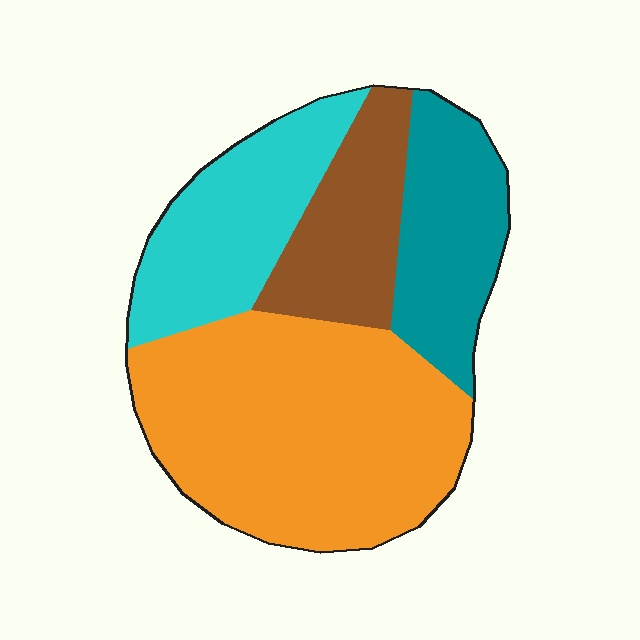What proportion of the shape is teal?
Teal takes up about one sixth (1/6) of the shape.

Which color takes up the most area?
Orange, at roughly 45%.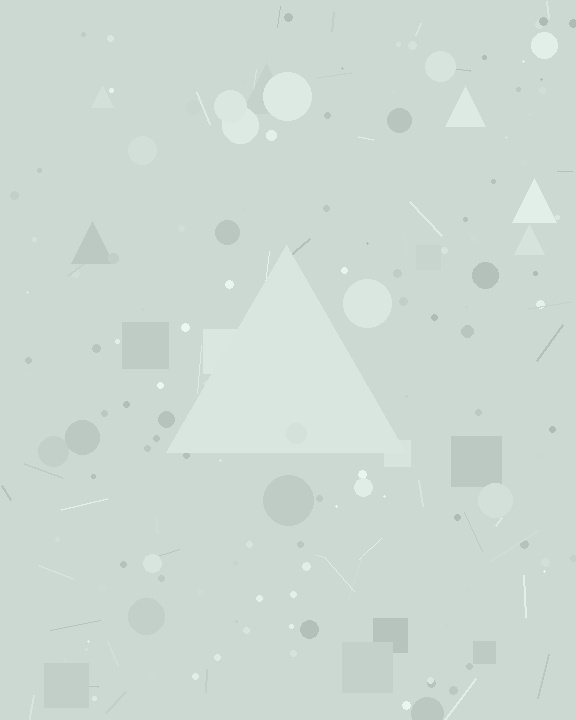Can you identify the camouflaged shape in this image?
The camouflaged shape is a triangle.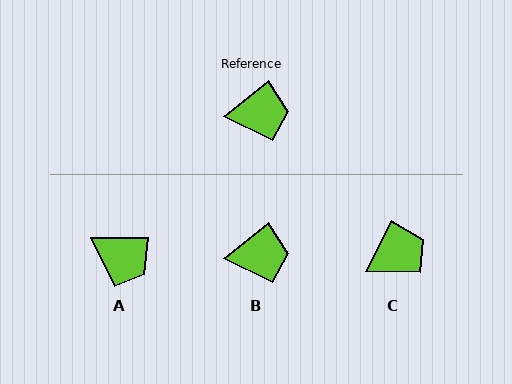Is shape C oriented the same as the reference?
No, it is off by about 24 degrees.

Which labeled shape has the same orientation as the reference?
B.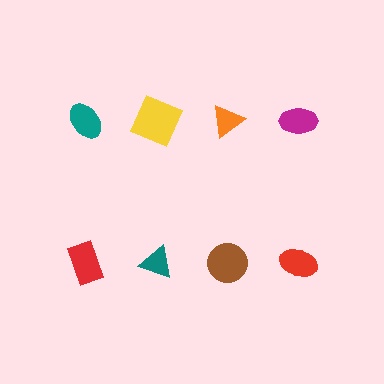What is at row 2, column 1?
A red rectangle.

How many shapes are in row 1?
4 shapes.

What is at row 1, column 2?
A yellow square.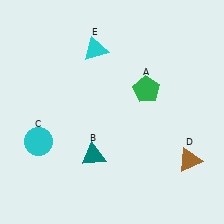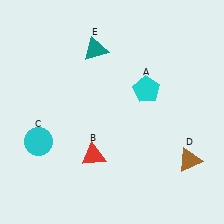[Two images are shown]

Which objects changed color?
A changed from green to cyan. B changed from teal to red. E changed from cyan to teal.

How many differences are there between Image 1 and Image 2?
There are 3 differences between the two images.